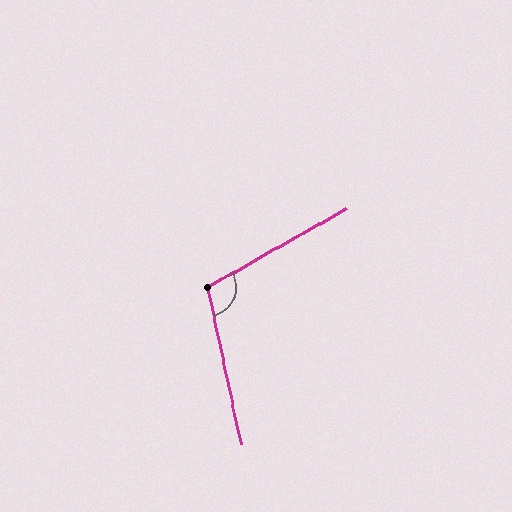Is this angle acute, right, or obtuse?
It is obtuse.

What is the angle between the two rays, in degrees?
Approximately 107 degrees.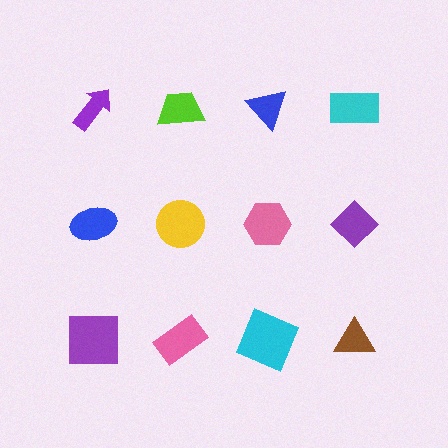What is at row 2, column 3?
A pink hexagon.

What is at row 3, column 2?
A pink rectangle.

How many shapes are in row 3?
4 shapes.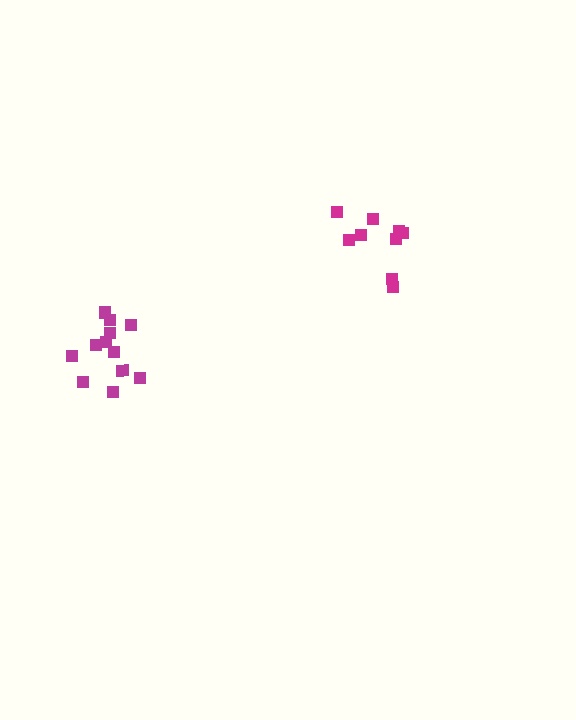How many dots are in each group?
Group 1: 9 dots, Group 2: 12 dots (21 total).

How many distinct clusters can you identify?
There are 2 distinct clusters.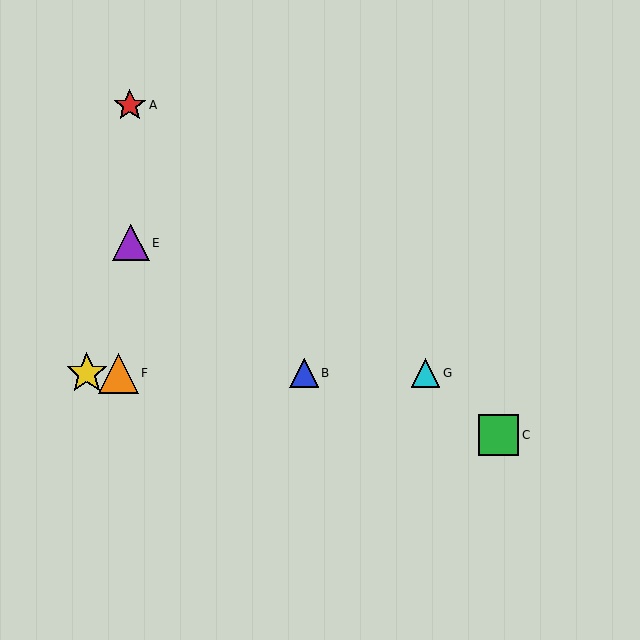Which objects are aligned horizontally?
Objects B, D, F, G are aligned horizontally.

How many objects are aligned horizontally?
4 objects (B, D, F, G) are aligned horizontally.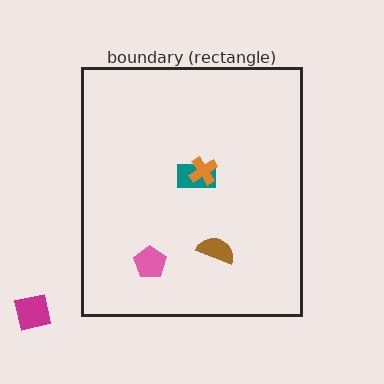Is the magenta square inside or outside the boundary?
Outside.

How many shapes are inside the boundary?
4 inside, 1 outside.